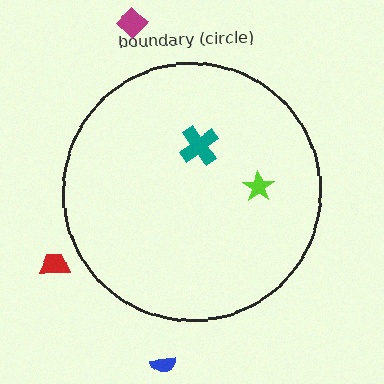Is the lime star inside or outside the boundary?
Inside.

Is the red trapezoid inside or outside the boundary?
Outside.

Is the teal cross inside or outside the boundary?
Inside.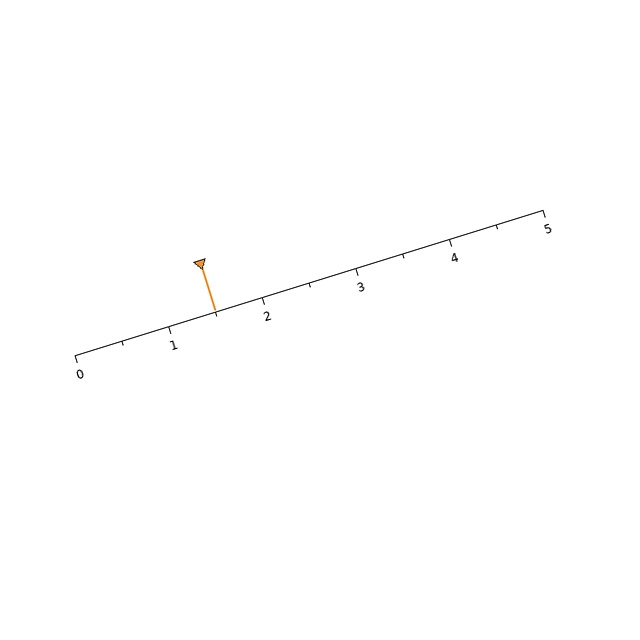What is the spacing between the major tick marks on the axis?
The major ticks are spaced 1 apart.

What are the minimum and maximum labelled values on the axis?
The axis runs from 0 to 5.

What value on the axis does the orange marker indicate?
The marker indicates approximately 1.5.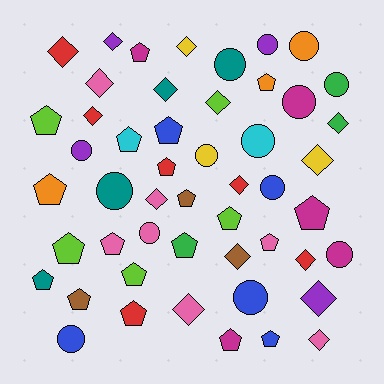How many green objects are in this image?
There are 3 green objects.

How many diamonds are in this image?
There are 16 diamonds.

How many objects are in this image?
There are 50 objects.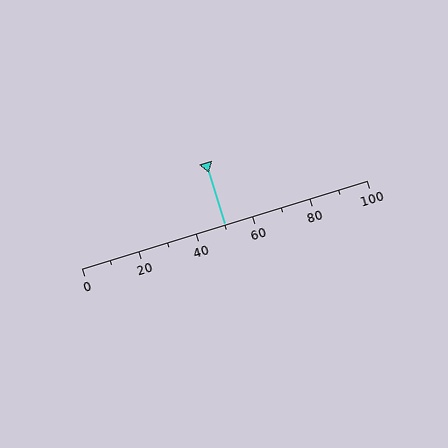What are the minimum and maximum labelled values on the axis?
The axis runs from 0 to 100.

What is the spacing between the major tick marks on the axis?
The major ticks are spaced 20 apart.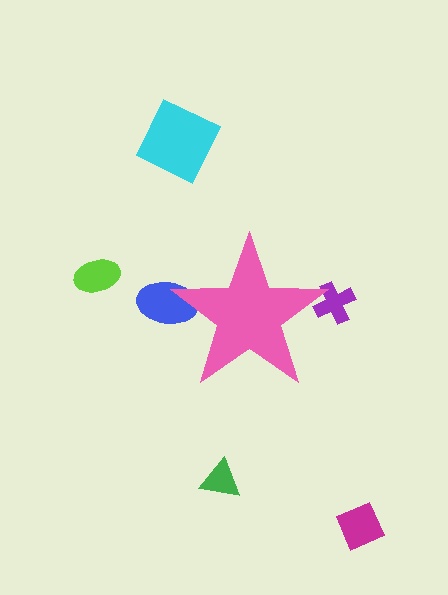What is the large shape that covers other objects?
A pink star.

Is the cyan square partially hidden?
No, the cyan square is fully visible.